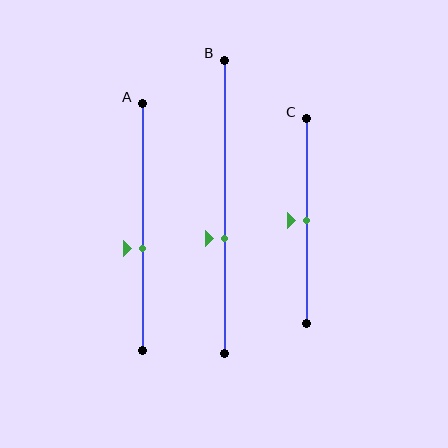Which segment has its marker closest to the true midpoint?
Segment C has its marker closest to the true midpoint.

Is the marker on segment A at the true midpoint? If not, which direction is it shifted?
No, the marker on segment A is shifted downward by about 9% of the segment length.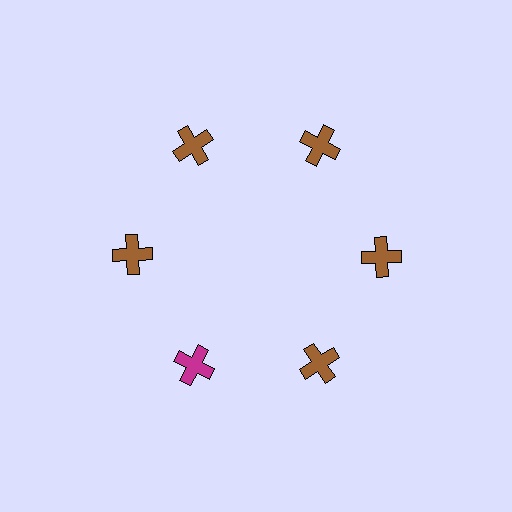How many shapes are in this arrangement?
There are 6 shapes arranged in a ring pattern.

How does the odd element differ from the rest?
It has a different color: magenta instead of brown.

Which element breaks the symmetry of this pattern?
The magenta cross at roughly the 7 o'clock position breaks the symmetry. All other shapes are brown crosses.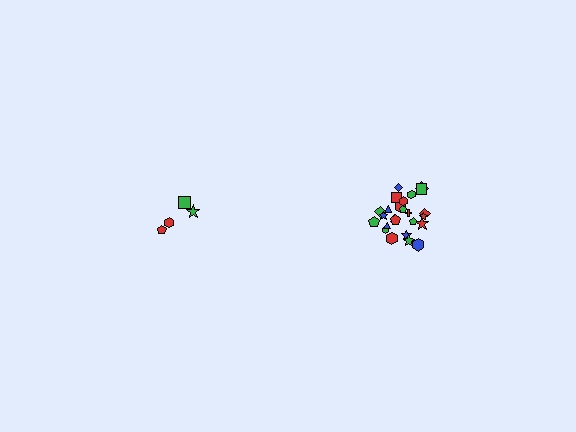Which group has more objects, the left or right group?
The right group.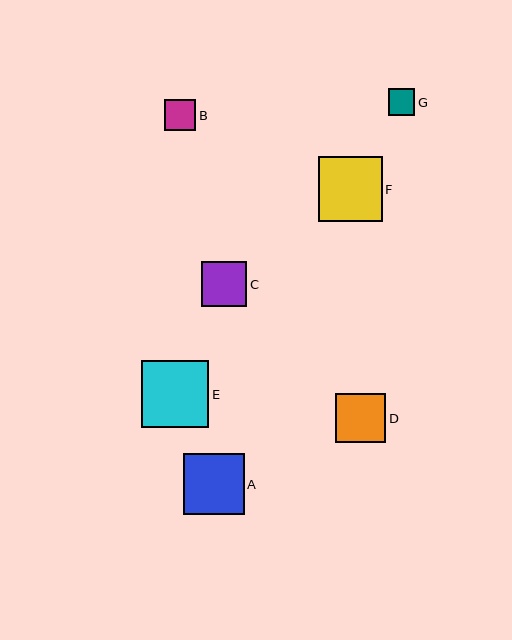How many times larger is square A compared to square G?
Square A is approximately 2.3 times the size of square G.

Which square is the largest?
Square E is the largest with a size of approximately 67 pixels.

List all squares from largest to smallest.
From largest to smallest: E, F, A, D, C, B, G.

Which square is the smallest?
Square G is the smallest with a size of approximately 27 pixels.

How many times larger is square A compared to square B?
Square A is approximately 1.9 times the size of square B.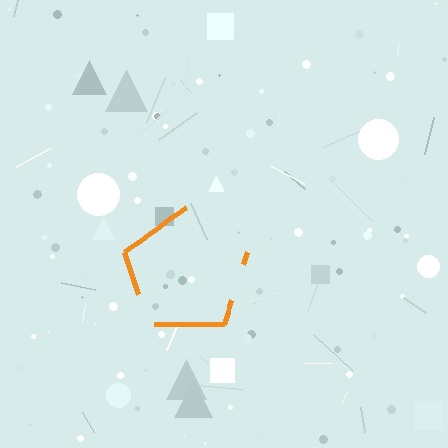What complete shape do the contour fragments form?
The contour fragments form a pentagon.